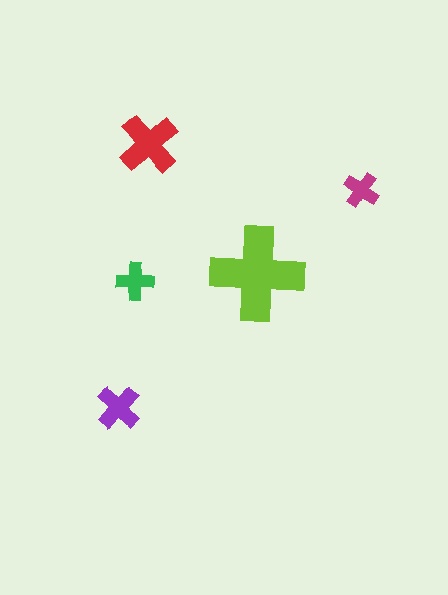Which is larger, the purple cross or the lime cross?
The lime one.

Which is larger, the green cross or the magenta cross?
The green one.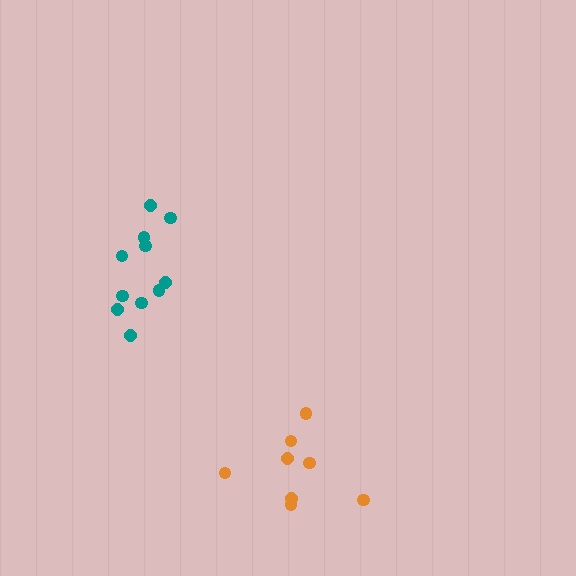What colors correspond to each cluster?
The clusters are colored: teal, orange.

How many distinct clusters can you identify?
There are 2 distinct clusters.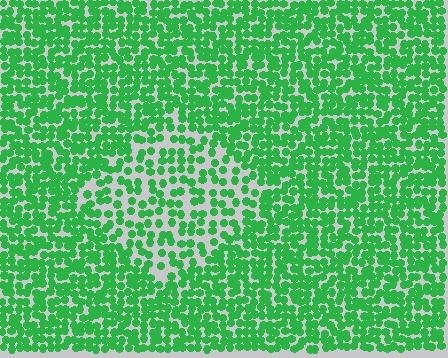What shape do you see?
I see a diamond.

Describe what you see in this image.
The image contains small green elements arranged at two different densities. A diamond-shaped region is visible where the elements are less densely packed than the surrounding area.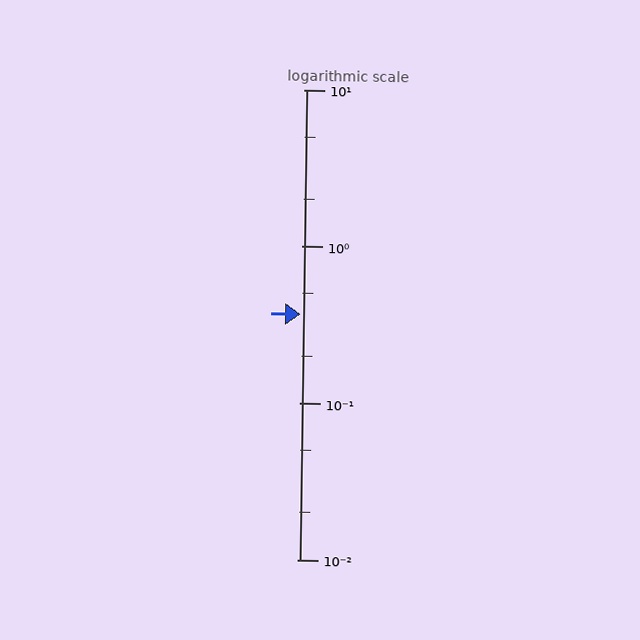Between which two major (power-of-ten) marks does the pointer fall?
The pointer is between 0.1 and 1.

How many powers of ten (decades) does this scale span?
The scale spans 3 decades, from 0.01 to 10.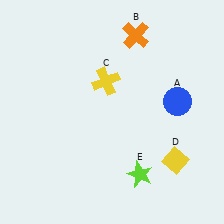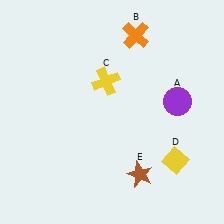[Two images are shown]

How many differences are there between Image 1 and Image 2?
There are 2 differences between the two images.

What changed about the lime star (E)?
In Image 1, E is lime. In Image 2, it changed to brown.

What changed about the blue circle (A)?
In Image 1, A is blue. In Image 2, it changed to purple.